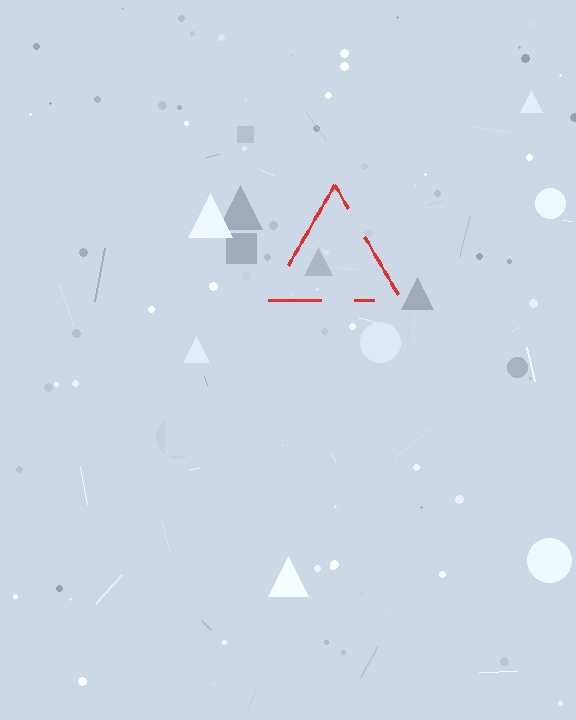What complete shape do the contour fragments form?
The contour fragments form a triangle.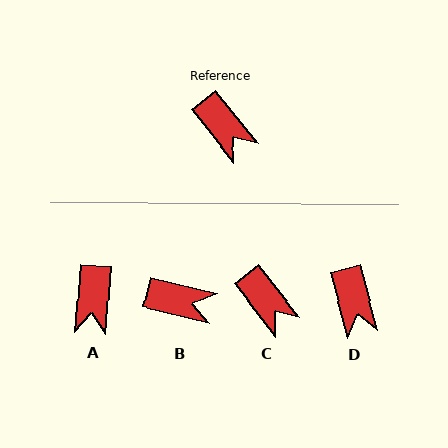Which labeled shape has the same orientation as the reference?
C.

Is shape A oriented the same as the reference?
No, it is off by about 43 degrees.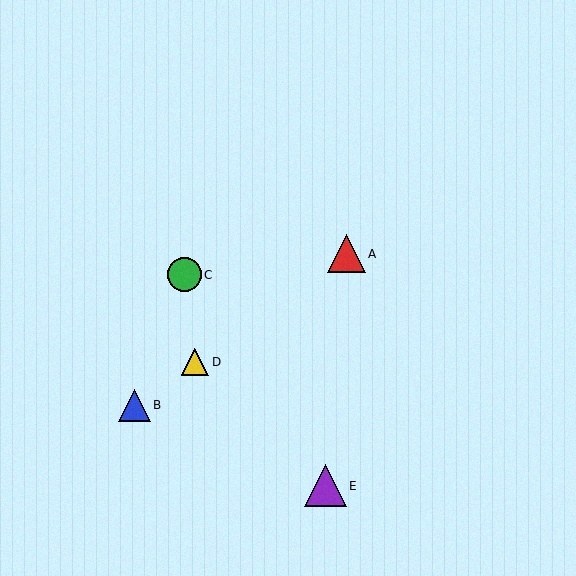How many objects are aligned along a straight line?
3 objects (A, B, D) are aligned along a straight line.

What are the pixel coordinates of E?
Object E is at (326, 486).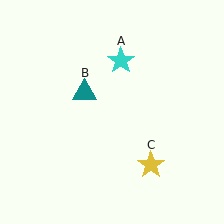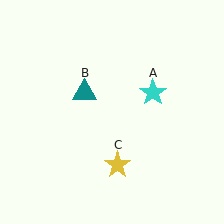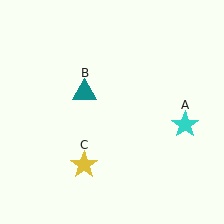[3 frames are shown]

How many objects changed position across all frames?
2 objects changed position: cyan star (object A), yellow star (object C).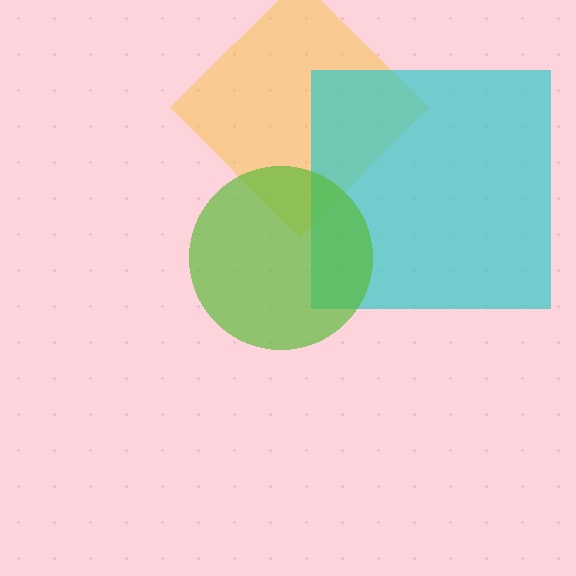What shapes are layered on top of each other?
The layered shapes are: a yellow diamond, a cyan square, a lime circle.